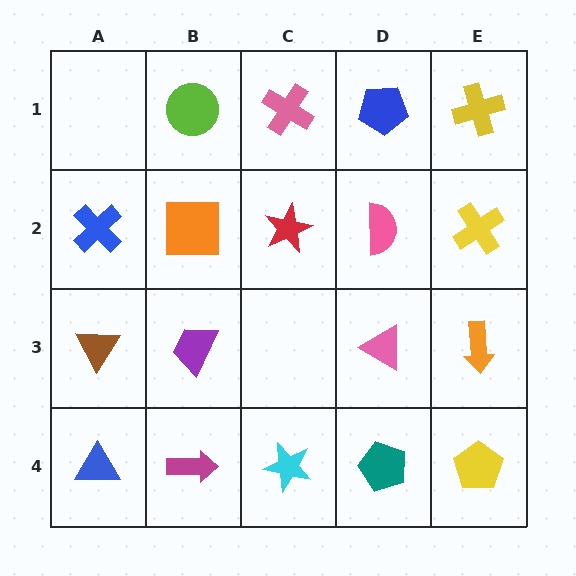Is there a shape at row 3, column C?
No, that cell is empty.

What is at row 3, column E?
An orange arrow.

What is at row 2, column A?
A blue cross.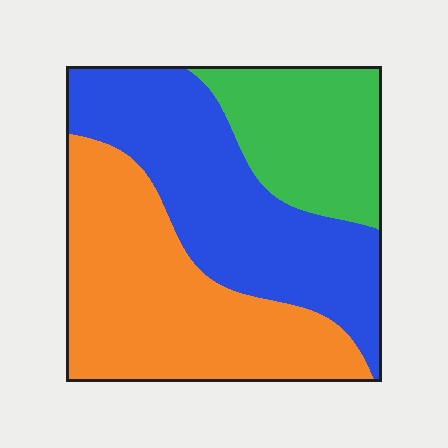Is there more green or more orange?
Orange.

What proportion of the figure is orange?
Orange takes up between a quarter and a half of the figure.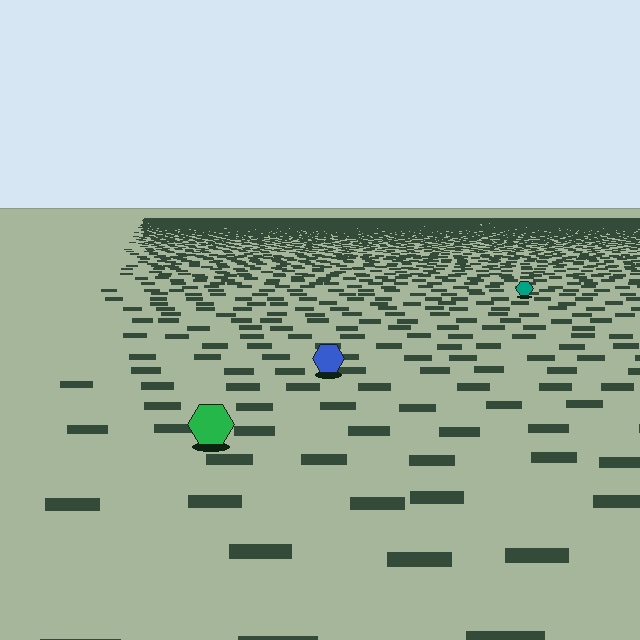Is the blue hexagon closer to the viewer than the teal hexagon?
Yes. The blue hexagon is closer — you can tell from the texture gradient: the ground texture is coarser near it.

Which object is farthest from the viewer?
The teal hexagon is farthest from the viewer. It appears smaller and the ground texture around it is denser.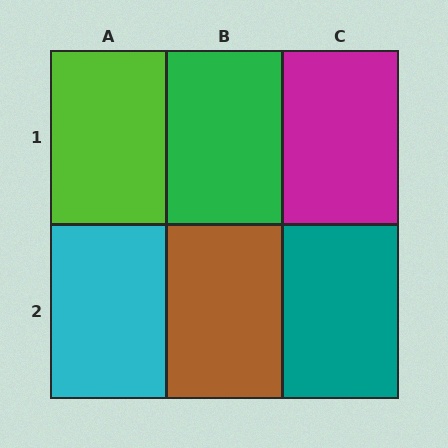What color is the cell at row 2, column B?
Brown.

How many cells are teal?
1 cell is teal.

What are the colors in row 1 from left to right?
Lime, green, magenta.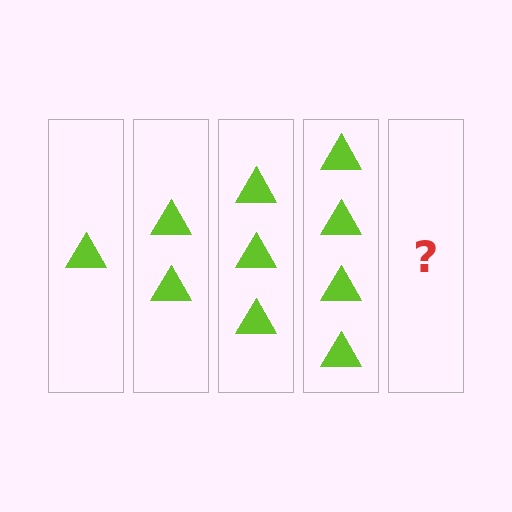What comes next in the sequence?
The next element should be 5 triangles.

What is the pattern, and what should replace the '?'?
The pattern is that each step adds one more triangle. The '?' should be 5 triangles.